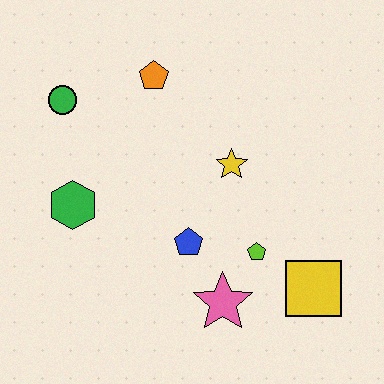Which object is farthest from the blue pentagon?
The green circle is farthest from the blue pentagon.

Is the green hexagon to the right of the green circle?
Yes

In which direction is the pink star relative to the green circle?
The pink star is below the green circle.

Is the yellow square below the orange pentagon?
Yes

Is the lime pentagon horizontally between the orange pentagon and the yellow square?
Yes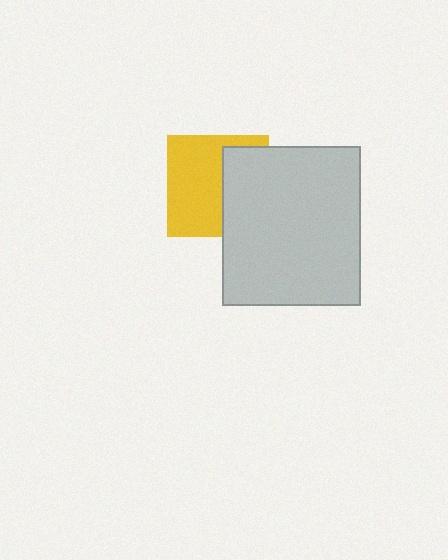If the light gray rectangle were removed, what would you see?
You would see the complete yellow square.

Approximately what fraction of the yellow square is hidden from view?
Roughly 42% of the yellow square is hidden behind the light gray rectangle.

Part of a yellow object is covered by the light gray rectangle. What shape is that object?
It is a square.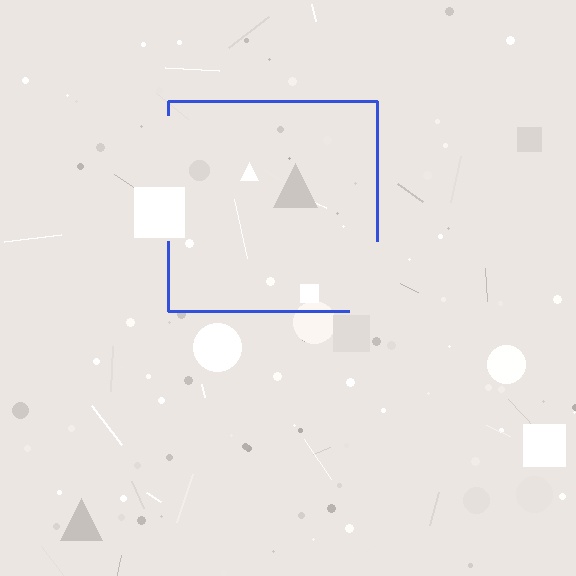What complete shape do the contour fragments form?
The contour fragments form a square.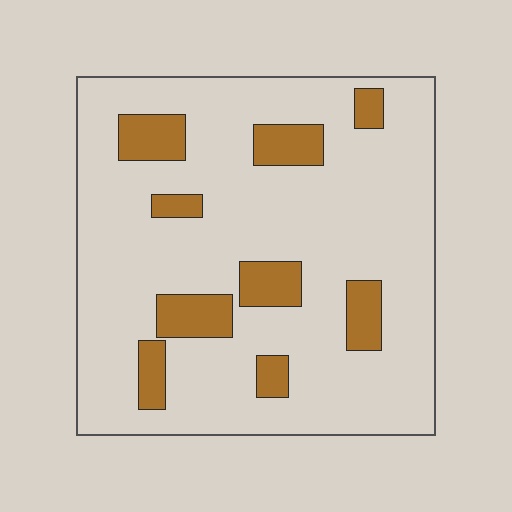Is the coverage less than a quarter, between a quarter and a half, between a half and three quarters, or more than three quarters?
Less than a quarter.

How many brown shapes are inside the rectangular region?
9.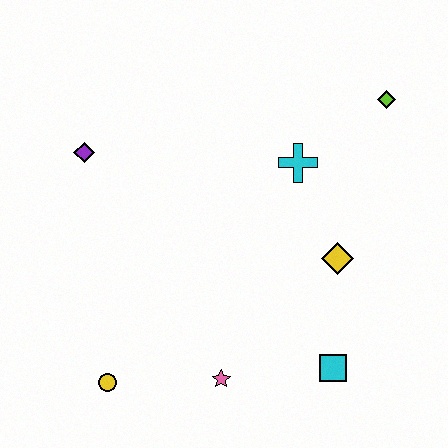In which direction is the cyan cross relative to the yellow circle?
The cyan cross is above the yellow circle.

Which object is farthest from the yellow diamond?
The purple diamond is farthest from the yellow diamond.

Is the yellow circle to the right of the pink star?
No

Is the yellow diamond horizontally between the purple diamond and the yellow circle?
No